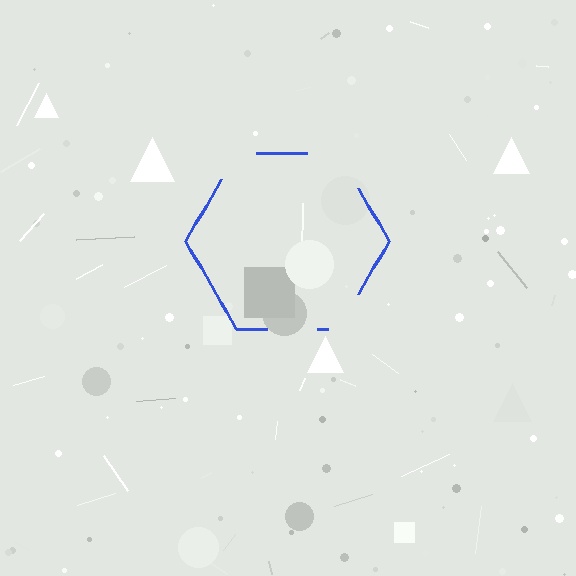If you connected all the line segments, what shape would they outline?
They would outline a hexagon.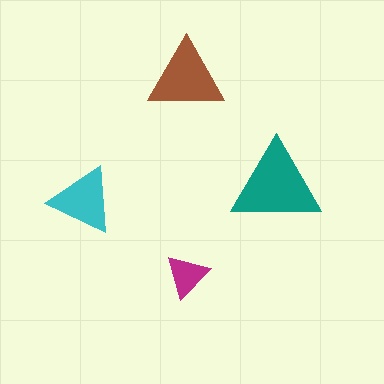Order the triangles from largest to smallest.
the teal one, the brown one, the cyan one, the magenta one.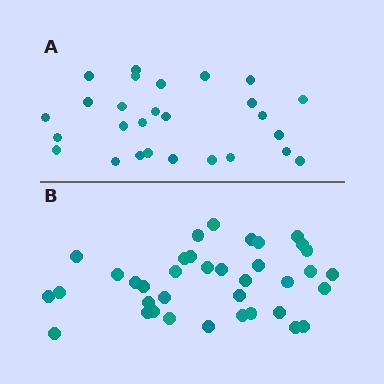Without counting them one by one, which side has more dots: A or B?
Region B (the bottom region) has more dots.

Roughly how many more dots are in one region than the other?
Region B has roughly 10 or so more dots than region A.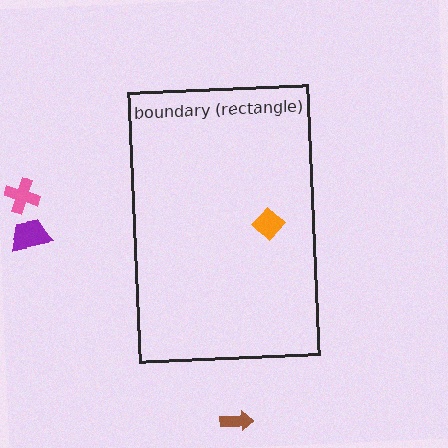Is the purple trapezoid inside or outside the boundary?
Outside.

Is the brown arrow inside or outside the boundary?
Outside.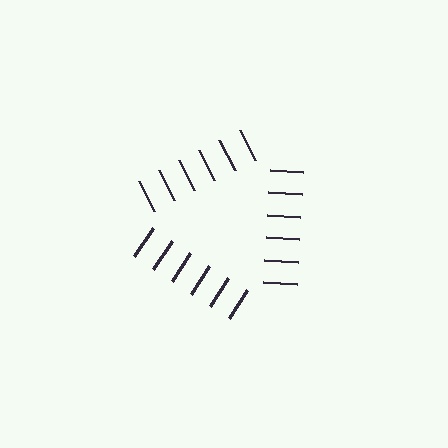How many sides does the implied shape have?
3 sides — the line-ends trace a triangle.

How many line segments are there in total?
18 — 6 along each of the 3 edges.